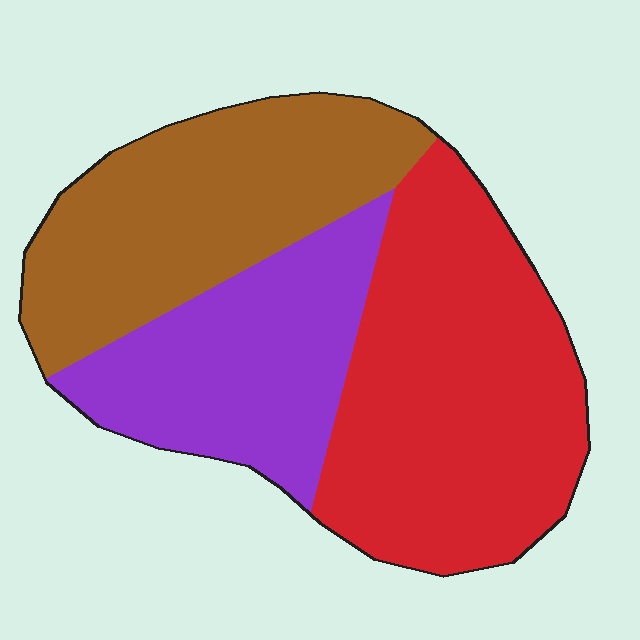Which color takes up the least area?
Purple, at roughly 25%.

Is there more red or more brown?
Red.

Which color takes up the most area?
Red, at roughly 40%.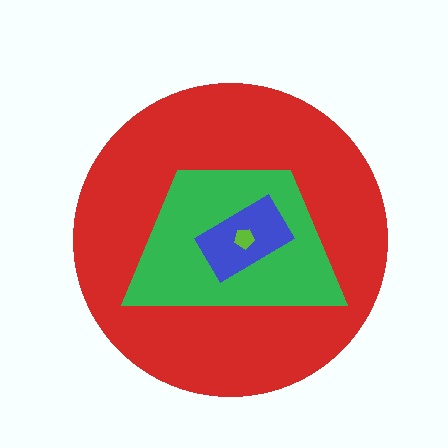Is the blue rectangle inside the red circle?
Yes.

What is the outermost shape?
The red circle.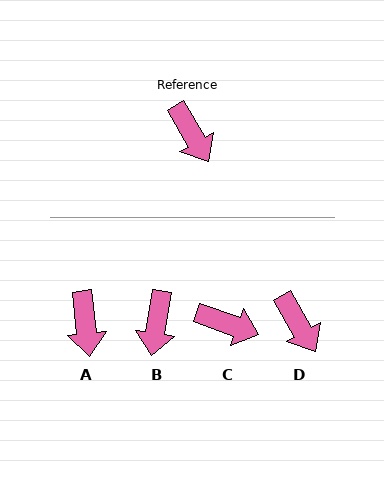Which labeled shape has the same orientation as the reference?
D.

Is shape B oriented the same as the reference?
No, it is off by about 39 degrees.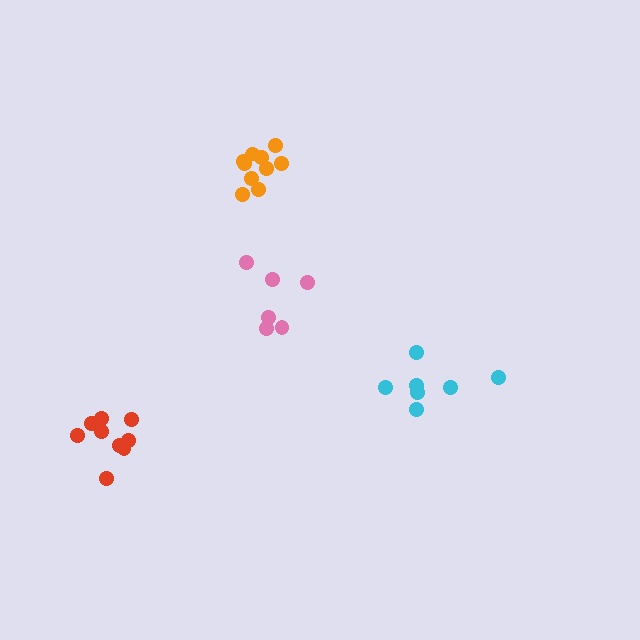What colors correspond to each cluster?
The clusters are colored: red, orange, pink, cyan.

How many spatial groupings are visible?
There are 4 spatial groupings.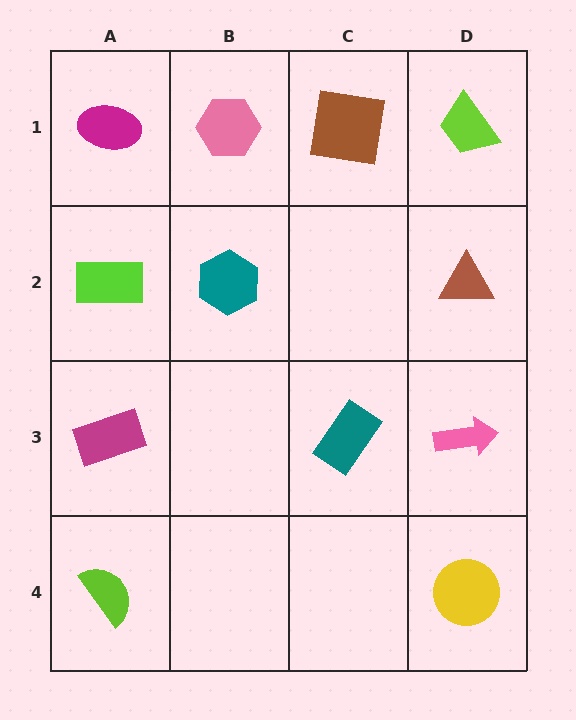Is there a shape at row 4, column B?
No, that cell is empty.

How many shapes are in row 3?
3 shapes.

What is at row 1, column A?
A magenta ellipse.